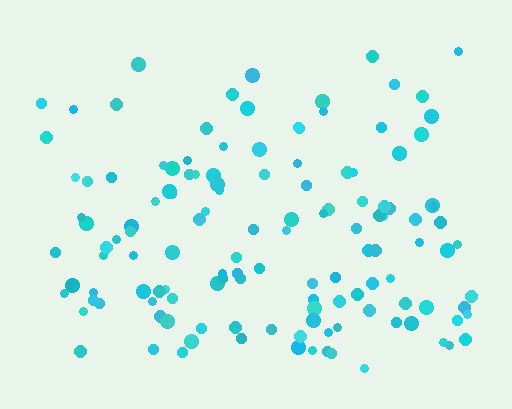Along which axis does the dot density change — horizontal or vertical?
Vertical.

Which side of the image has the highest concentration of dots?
The bottom.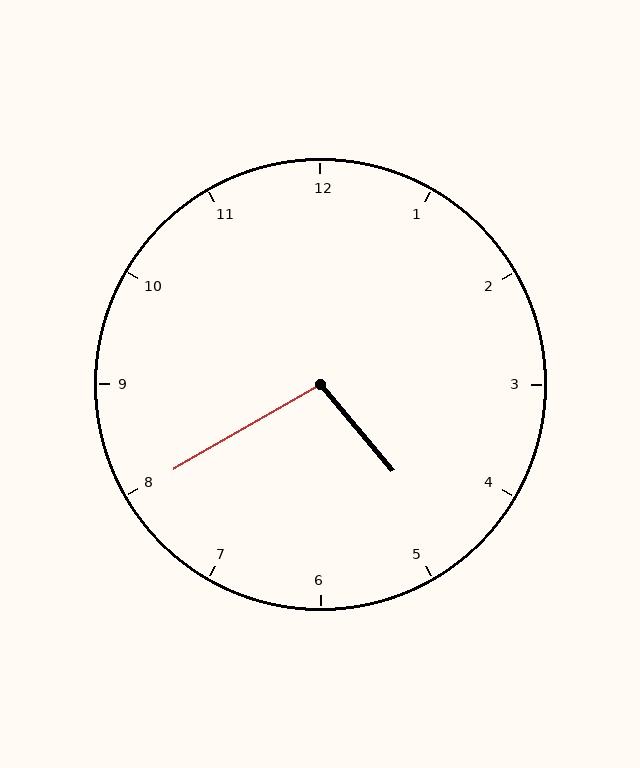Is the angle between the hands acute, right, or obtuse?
It is obtuse.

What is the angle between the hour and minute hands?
Approximately 100 degrees.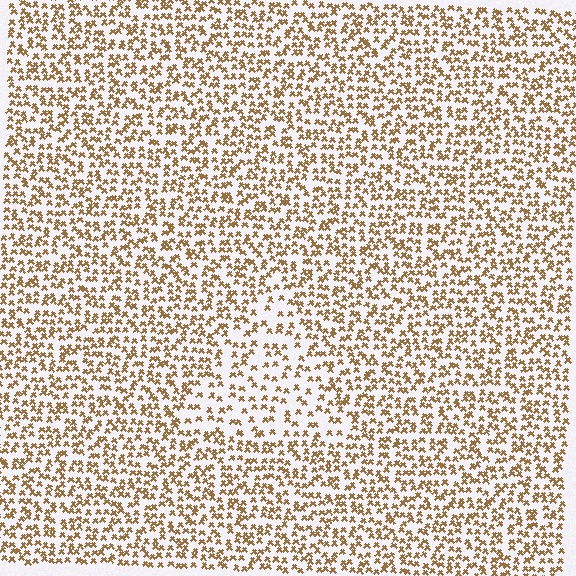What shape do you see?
I see a triangle.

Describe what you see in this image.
The image contains small brown elements arranged at two different densities. A triangle-shaped region is visible where the elements are less densely packed than the surrounding area.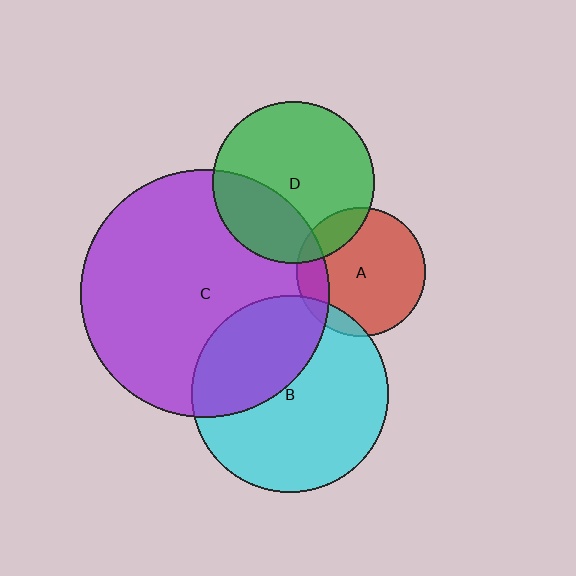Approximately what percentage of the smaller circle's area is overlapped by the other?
Approximately 10%.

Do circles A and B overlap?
Yes.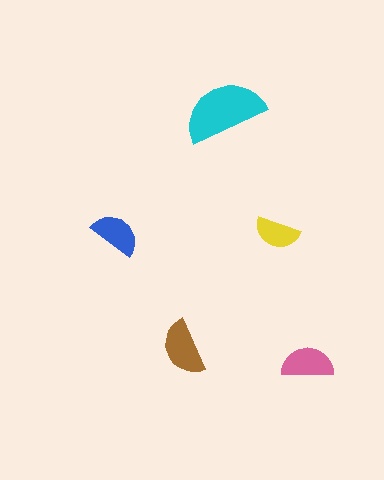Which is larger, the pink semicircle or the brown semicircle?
The brown one.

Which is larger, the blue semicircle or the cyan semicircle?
The cyan one.